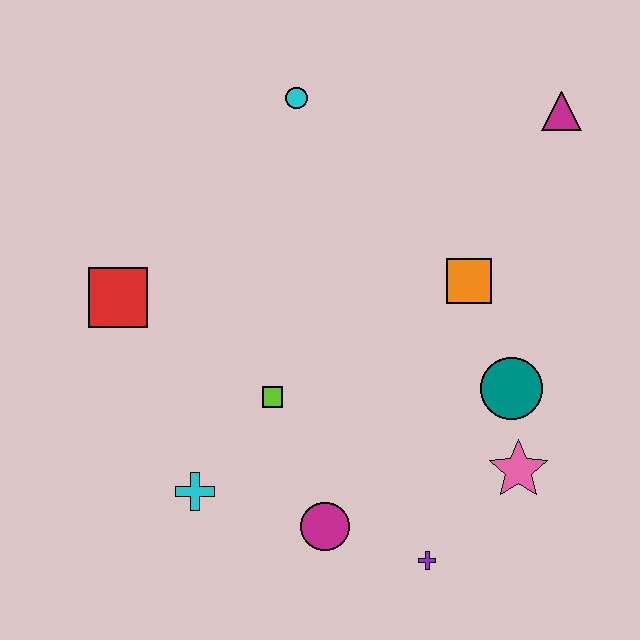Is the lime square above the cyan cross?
Yes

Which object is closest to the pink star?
The teal circle is closest to the pink star.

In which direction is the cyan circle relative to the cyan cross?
The cyan circle is above the cyan cross.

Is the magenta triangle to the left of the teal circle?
No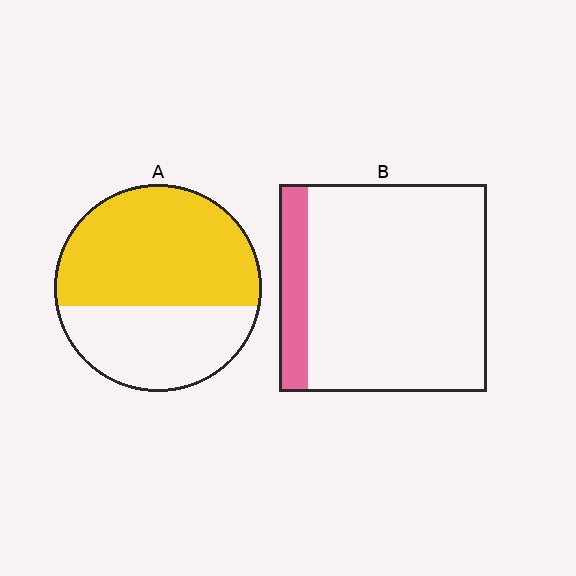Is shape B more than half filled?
No.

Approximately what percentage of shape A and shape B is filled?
A is approximately 60% and B is approximately 15%.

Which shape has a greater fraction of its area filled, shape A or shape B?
Shape A.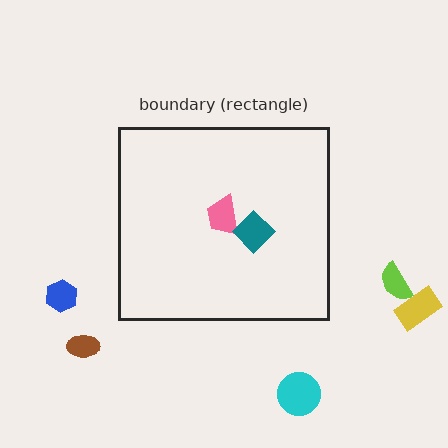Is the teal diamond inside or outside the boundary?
Inside.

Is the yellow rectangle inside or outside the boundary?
Outside.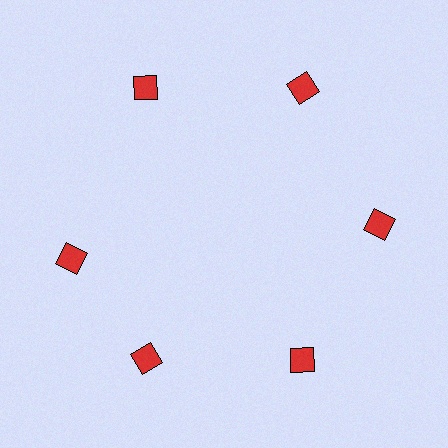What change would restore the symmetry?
The symmetry would be restored by rotating it back into even spacing with its neighbors so that all 6 squares sit at equal angles and equal distance from the center.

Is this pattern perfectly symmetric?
No. The 6 red squares are arranged in a ring, but one element near the 9 o'clock position is rotated out of alignment along the ring, breaking the 6-fold rotational symmetry.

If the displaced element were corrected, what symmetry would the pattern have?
It would have 6-fold rotational symmetry — the pattern would map onto itself every 60 degrees.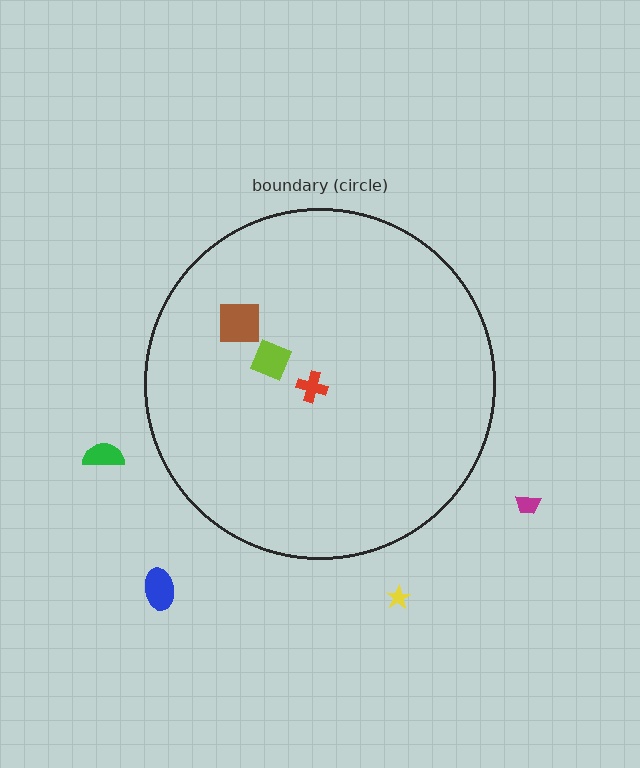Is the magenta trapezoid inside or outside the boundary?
Outside.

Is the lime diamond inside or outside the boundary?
Inside.